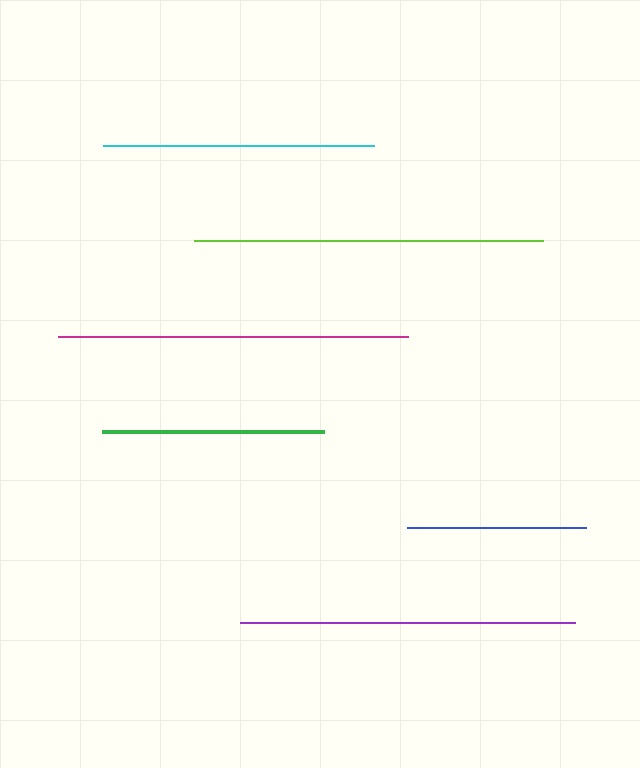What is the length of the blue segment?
The blue segment is approximately 180 pixels long.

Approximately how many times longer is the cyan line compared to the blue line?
The cyan line is approximately 1.5 times the length of the blue line.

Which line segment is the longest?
The magenta line is the longest at approximately 350 pixels.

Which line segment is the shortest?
The blue line is the shortest at approximately 180 pixels.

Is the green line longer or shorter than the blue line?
The green line is longer than the blue line.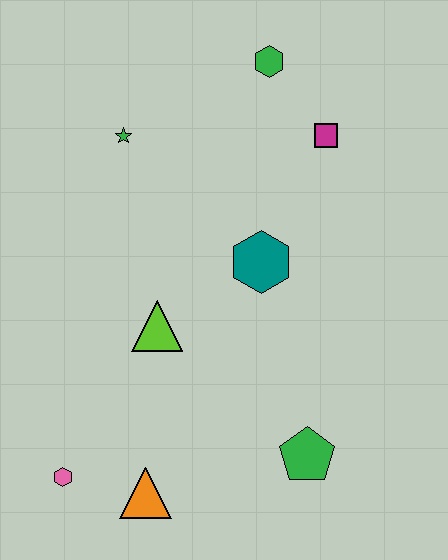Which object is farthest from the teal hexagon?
The pink hexagon is farthest from the teal hexagon.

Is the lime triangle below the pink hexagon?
No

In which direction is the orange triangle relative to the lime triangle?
The orange triangle is below the lime triangle.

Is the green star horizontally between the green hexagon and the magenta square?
No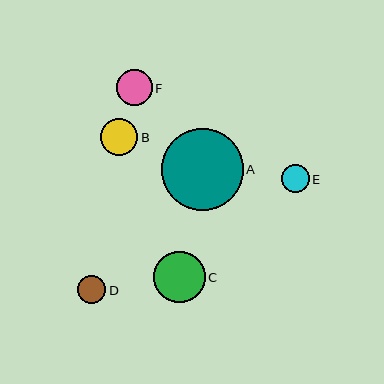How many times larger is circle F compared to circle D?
Circle F is approximately 1.3 times the size of circle D.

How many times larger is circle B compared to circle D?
Circle B is approximately 1.3 times the size of circle D.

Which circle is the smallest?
Circle D is the smallest with a size of approximately 28 pixels.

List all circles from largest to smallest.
From largest to smallest: A, C, B, F, E, D.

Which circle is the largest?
Circle A is the largest with a size of approximately 82 pixels.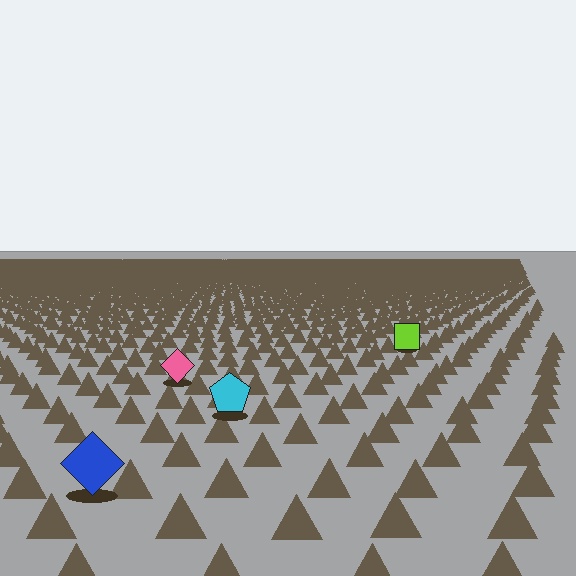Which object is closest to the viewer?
The blue diamond is closest. The texture marks near it are larger and more spread out.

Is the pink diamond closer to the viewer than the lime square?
Yes. The pink diamond is closer — you can tell from the texture gradient: the ground texture is coarser near it.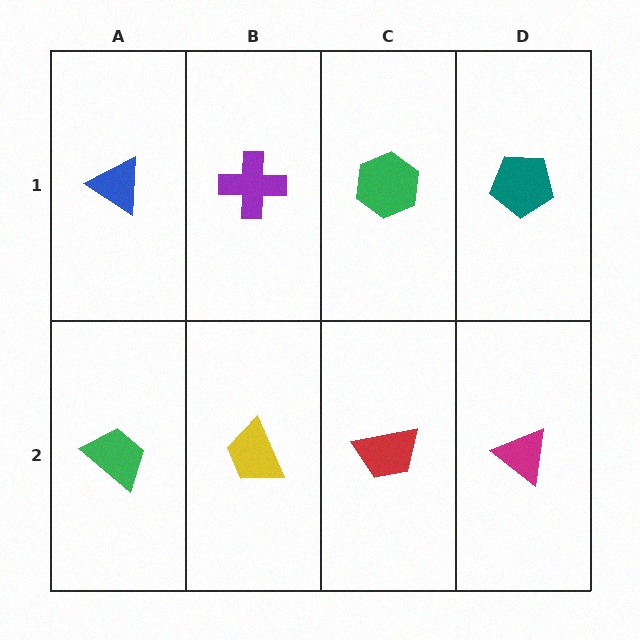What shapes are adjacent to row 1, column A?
A green trapezoid (row 2, column A), a purple cross (row 1, column B).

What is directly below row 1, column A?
A green trapezoid.